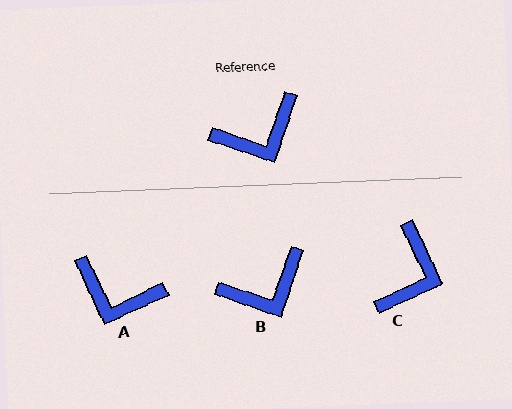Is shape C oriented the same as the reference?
No, it is off by about 44 degrees.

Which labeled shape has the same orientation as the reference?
B.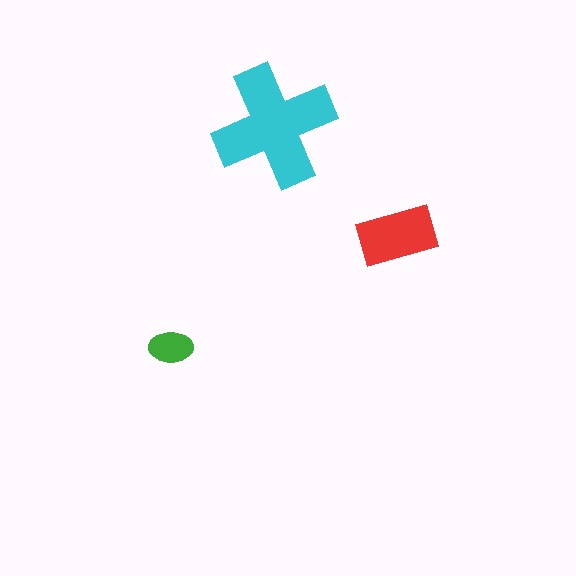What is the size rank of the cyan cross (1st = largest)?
1st.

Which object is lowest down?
The green ellipse is bottommost.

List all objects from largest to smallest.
The cyan cross, the red rectangle, the green ellipse.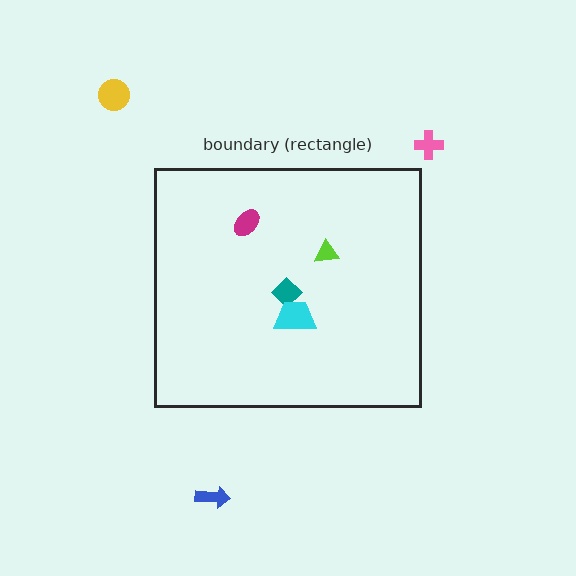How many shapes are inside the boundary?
4 inside, 3 outside.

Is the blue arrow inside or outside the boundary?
Outside.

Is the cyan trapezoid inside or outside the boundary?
Inside.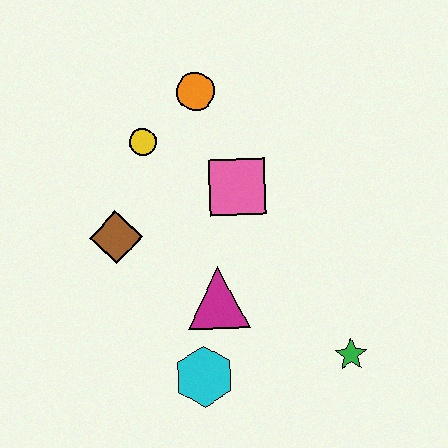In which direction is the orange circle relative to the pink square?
The orange circle is above the pink square.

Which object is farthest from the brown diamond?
The green star is farthest from the brown diamond.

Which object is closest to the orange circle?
The yellow circle is closest to the orange circle.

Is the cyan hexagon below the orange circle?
Yes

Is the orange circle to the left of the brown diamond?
No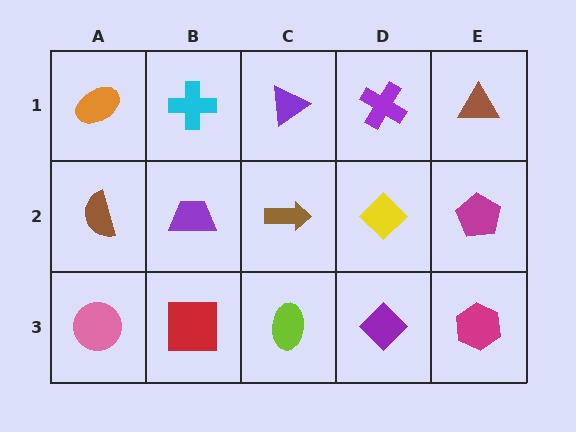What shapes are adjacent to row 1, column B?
A purple trapezoid (row 2, column B), an orange ellipse (row 1, column A), a purple triangle (row 1, column C).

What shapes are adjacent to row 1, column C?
A brown arrow (row 2, column C), a cyan cross (row 1, column B), a purple cross (row 1, column D).